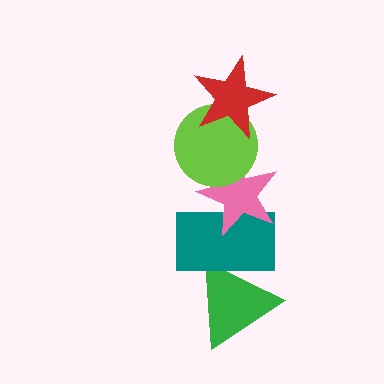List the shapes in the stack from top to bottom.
From top to bottom: the red star, the lime circle, the pink star, the teal rectangle, the green triangle.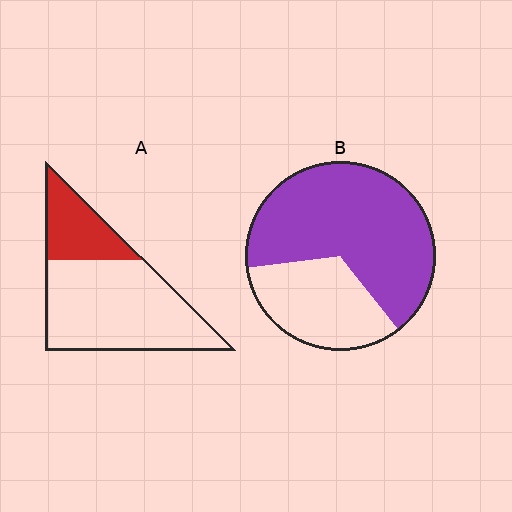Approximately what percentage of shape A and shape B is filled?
A is approximately 25% and B is approximately 65%.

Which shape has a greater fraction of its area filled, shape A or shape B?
Shape B.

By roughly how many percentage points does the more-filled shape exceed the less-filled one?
By roughly 40 percentage points (B over A).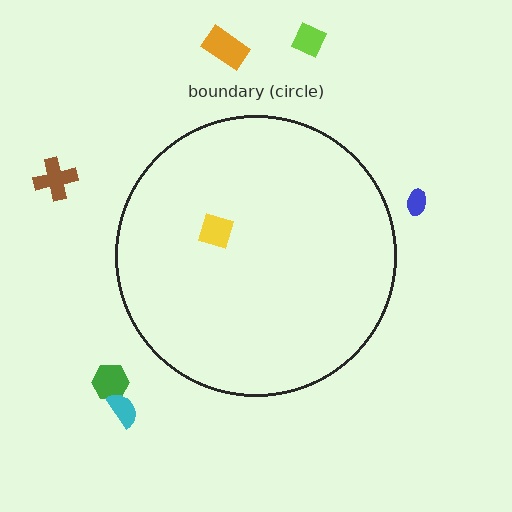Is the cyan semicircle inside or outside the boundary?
Outside.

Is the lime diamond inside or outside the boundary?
Outside.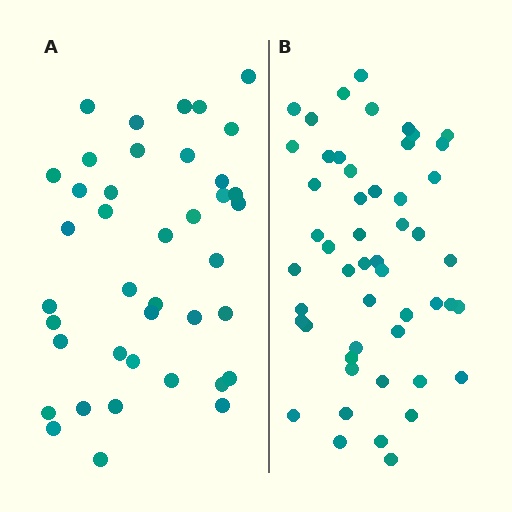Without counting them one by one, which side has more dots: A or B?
Region B (the right region) has more dots.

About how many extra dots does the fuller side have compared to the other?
Region B has roughly 12 or so more dots than region A.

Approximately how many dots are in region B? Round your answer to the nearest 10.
About 50 dots. (The exact count is 51, which rounds to 50.)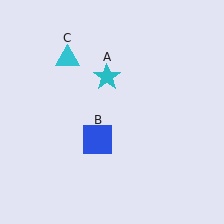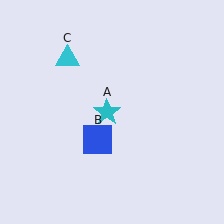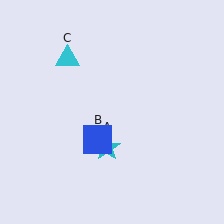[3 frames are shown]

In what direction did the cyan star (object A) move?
The cyan star (object A) moved down.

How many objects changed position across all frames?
1 object changed position: cyan star (object A).